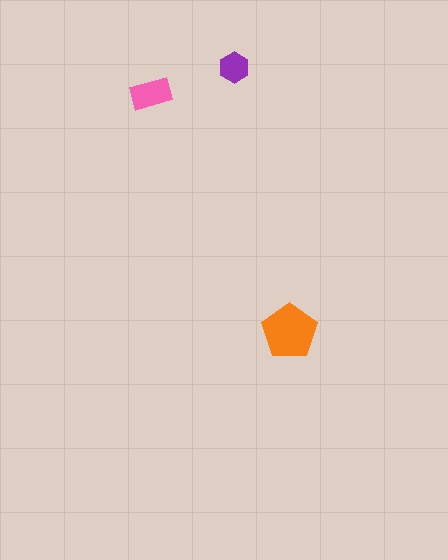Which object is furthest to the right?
The orange pentagon is rightmost.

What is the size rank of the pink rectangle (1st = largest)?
2nd.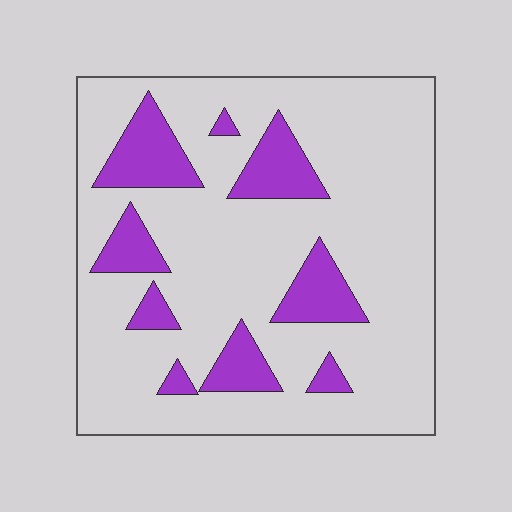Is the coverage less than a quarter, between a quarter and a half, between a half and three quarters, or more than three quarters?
Less than a quarter.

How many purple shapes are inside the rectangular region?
9.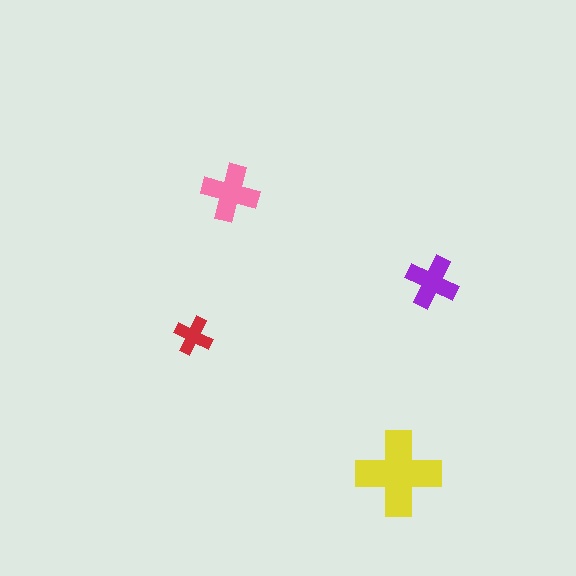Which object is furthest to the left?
The red cross is leftmost.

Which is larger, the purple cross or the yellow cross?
The yellow one.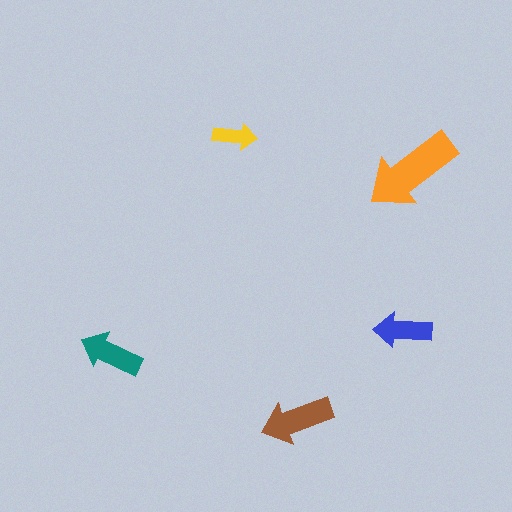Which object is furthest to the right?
The orange arrow is rightmost.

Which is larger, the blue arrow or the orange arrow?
The orange one.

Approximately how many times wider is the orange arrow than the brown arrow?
About 1.5 times wider.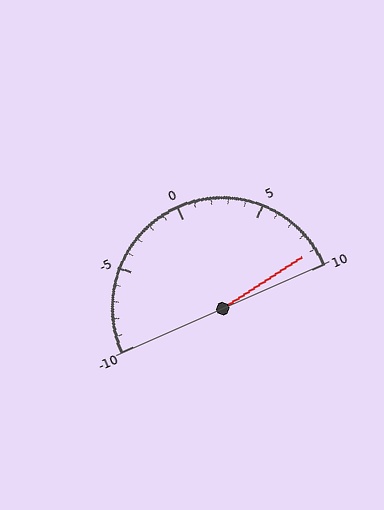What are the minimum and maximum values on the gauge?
The gauge ranges from -10 to 10.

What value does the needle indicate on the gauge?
The needle indicates approximately 9.